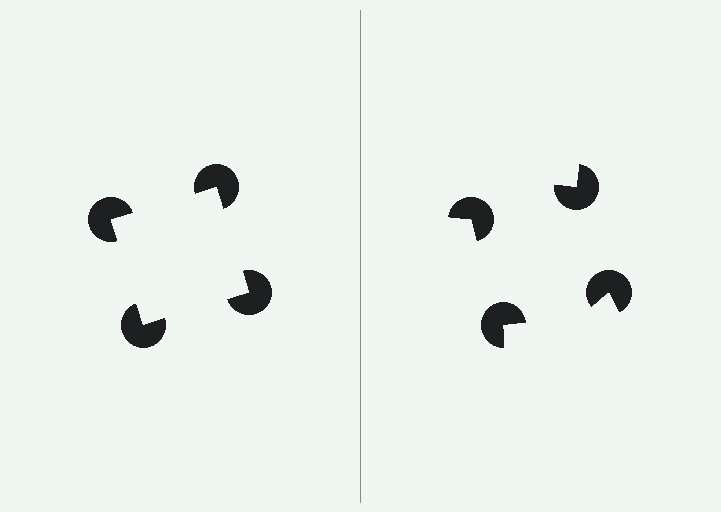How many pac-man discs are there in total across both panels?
8 — 4 on each side.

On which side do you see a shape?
An illusory square appears on the left side. On the right side the wedge cuts are rotated, so no coherent shape forms.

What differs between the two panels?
The pac-man discs are positioned identically on both sides; only the wedge orientations differ. On the left they align to a square; on the right they are misaligned.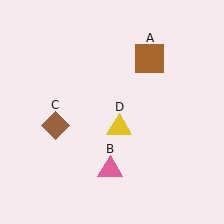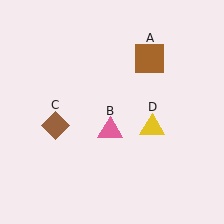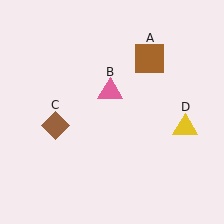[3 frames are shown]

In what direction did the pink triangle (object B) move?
The pink triangle (object B) moved up.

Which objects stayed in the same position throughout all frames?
Brown square (object A) and brown diamond (object C) remained stationary.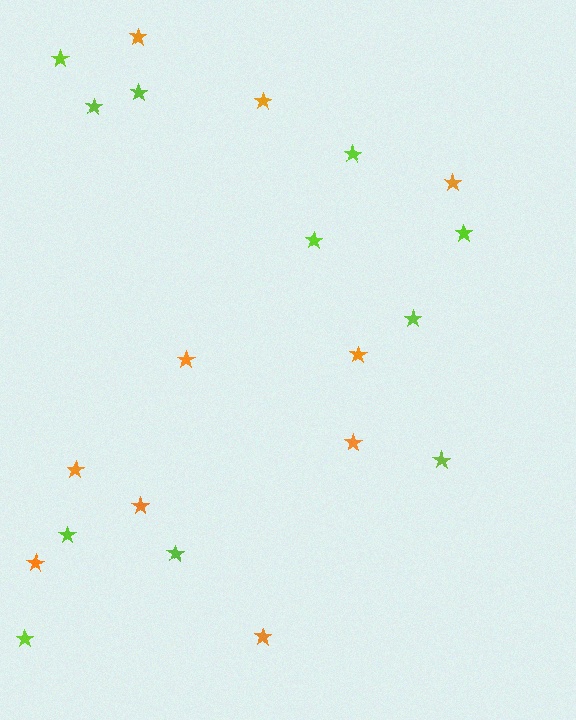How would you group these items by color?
There are 2 groups: one group of lime stars (11) and one group of orange stars (10).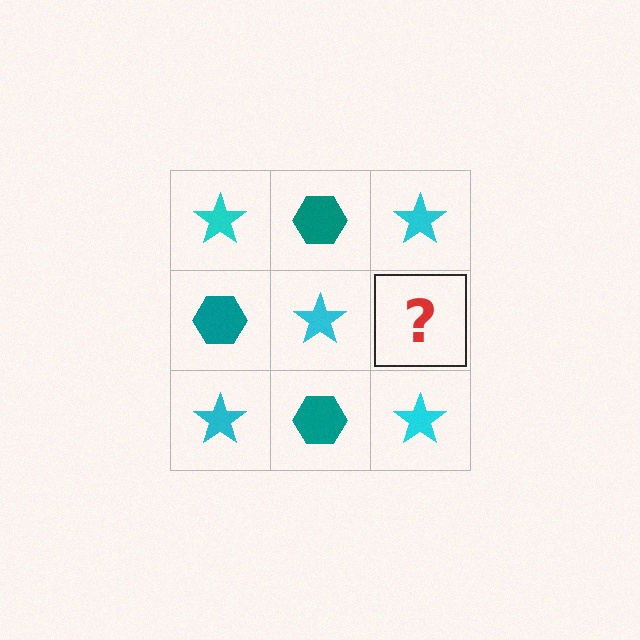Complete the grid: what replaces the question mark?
The question mark should be replaced with a teal hexagon.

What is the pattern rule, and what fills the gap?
The rule is that it alternates cyan star and teal hexagon in a checkerboard pattern. The gap should be filled with a teal hexagon.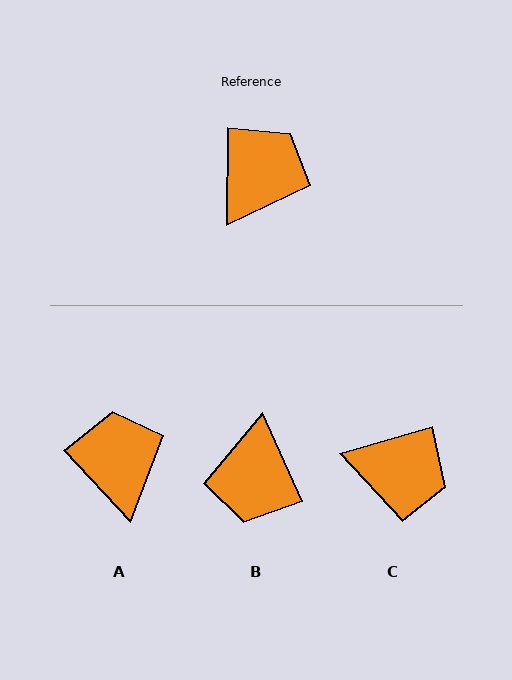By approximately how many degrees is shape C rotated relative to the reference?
Approximately 73 degrees clockwise.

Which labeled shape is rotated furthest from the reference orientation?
B, about 155 degrees away.